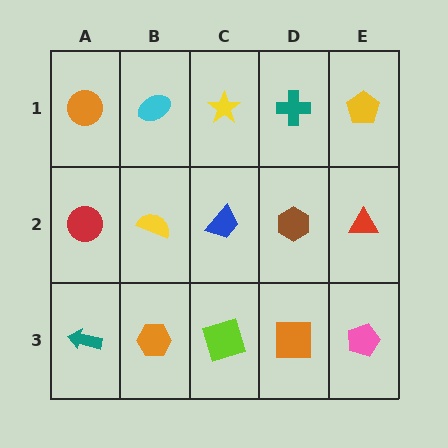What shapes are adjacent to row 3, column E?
A red triangle (row 2, column E), an orange square (row 3, column D).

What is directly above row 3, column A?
A red circle.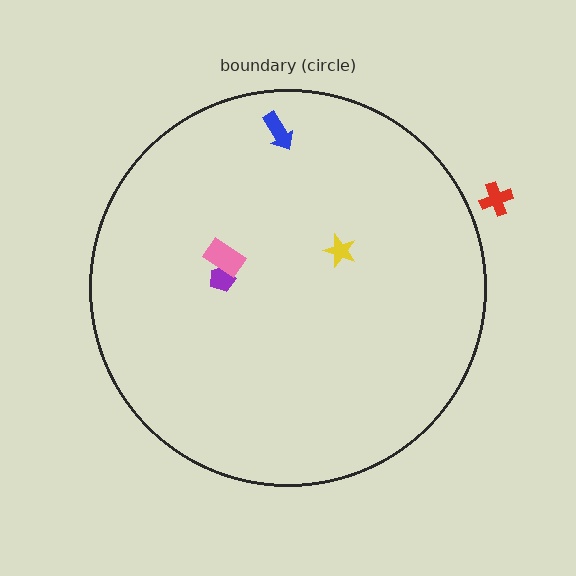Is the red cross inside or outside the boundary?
Outside.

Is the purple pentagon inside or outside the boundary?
Inside.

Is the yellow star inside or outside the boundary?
Inside.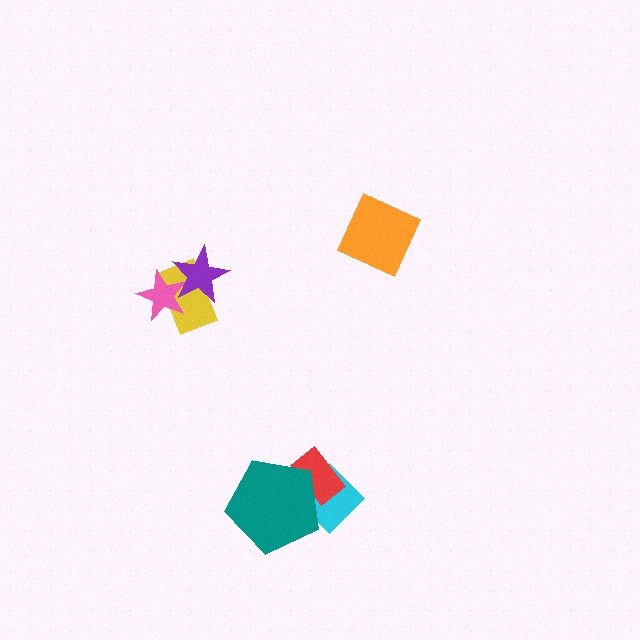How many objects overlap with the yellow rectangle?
2 objects overlap with the yellow rectangle.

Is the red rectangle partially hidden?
Yes, it is partially covered by another shape.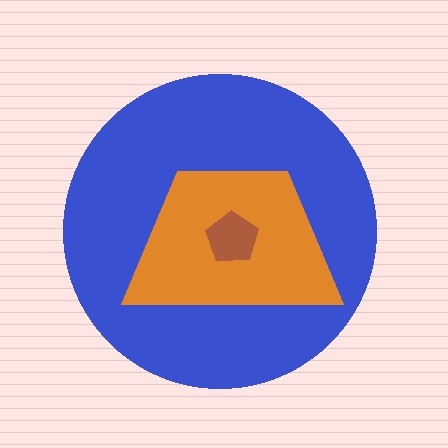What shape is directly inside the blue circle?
The orange trapezoid.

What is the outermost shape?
The blue circle.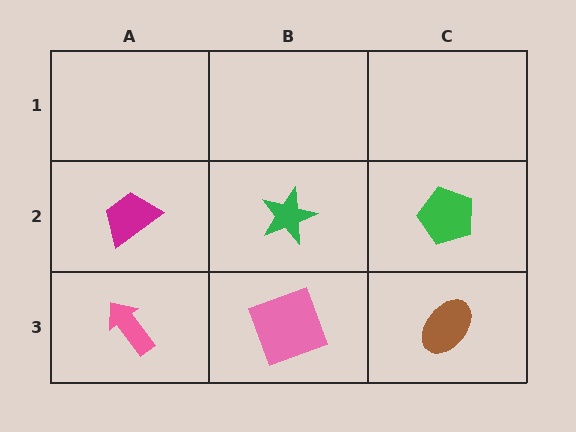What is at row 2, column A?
A magenta trapezoid.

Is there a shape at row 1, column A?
No, that cell is empty.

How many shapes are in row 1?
0 shapes.